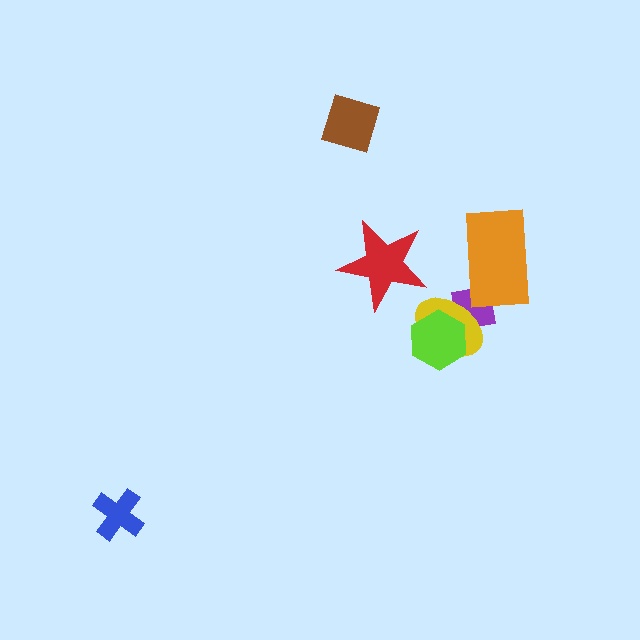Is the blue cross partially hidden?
No, no other shape covers it.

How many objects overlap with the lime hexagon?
2 objects overlap with the lime hexagon.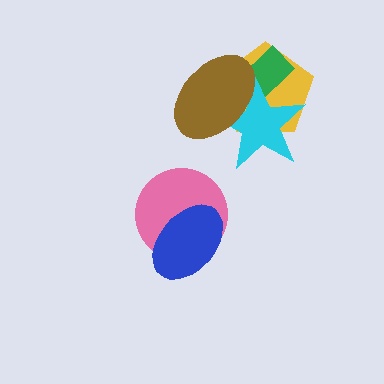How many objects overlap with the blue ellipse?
1 object overlaps with the blue ellipse.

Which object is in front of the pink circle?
The blue ellipse is in front of the pink circle.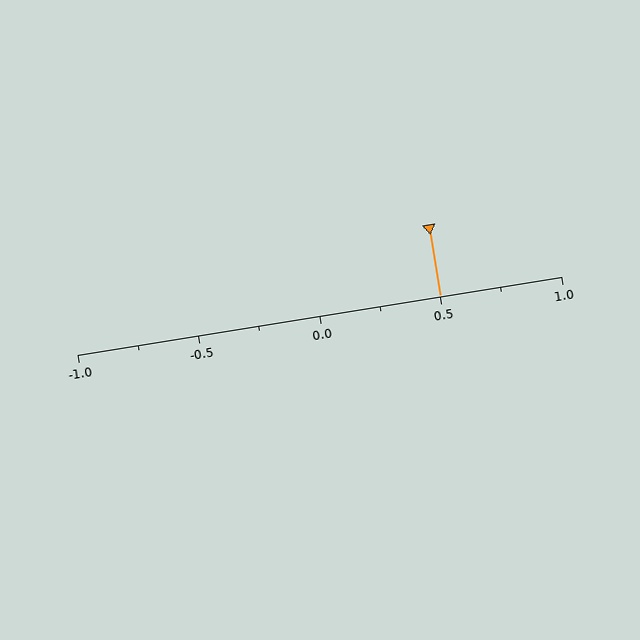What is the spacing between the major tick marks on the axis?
The major ticks are spaced 0.5 apart.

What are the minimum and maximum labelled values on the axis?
The axis runs from -1.0 to 1.0.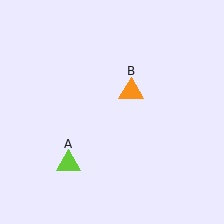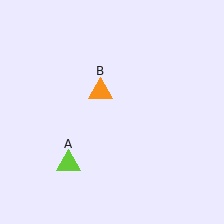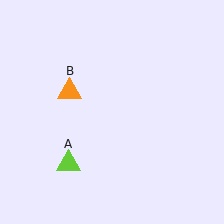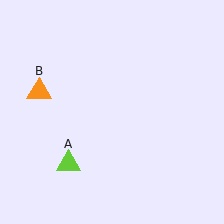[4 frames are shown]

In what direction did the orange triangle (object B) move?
The orange triangle (object B) moved left.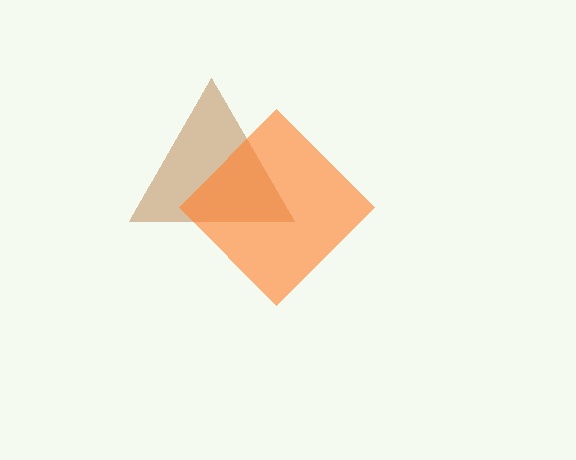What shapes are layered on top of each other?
The layered shapes are: a brown triangle, an orange diamond.